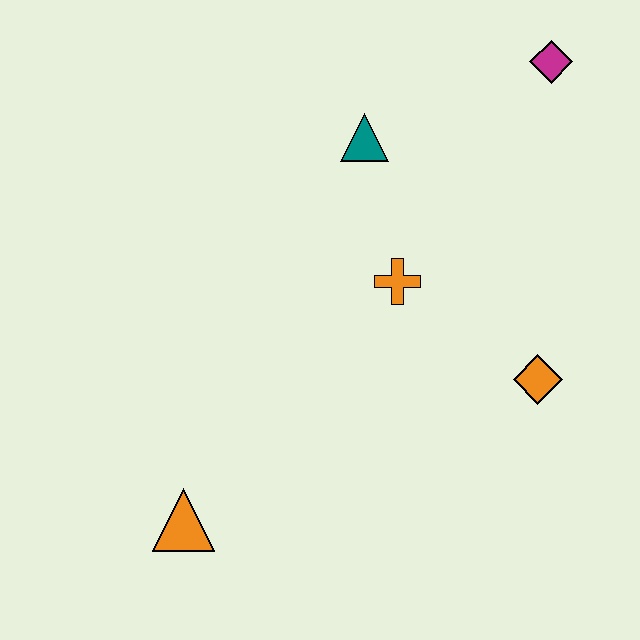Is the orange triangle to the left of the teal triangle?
Yes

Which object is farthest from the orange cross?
The orange triangle is farthest from the orange cross.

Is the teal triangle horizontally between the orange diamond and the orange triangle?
Yes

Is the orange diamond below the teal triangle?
Yes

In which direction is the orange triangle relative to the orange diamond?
The orange triangle is to the left of the orange diamond.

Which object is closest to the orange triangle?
The orange cross is closest to the orange triangle.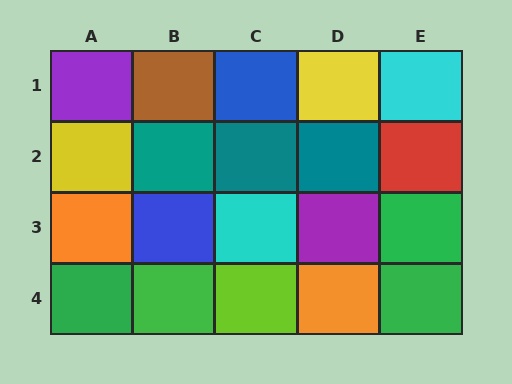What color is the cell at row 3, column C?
Cyan.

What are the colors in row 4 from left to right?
Green, green, lime, orange, green.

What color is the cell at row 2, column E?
Red.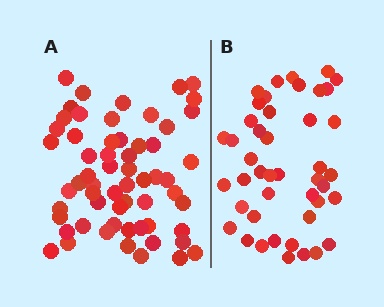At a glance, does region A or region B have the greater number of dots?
Region A (the left region) has more dots.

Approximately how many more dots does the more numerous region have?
Region A has approximately 15 more dots than region B.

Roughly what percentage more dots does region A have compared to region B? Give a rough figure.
About 35% more.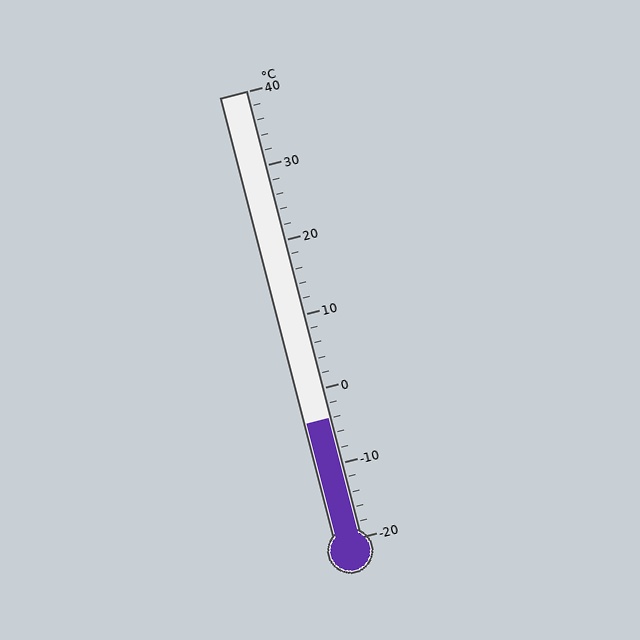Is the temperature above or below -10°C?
The temperature is above -10°C.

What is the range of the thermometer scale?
The thermometer scale ranges from -20°C to 40°C.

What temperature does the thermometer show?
The thermometer shows approximately -4°C.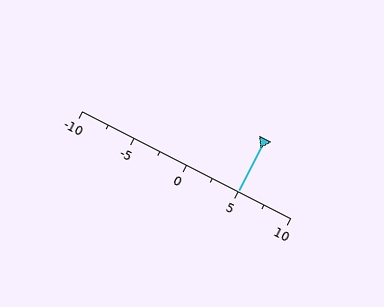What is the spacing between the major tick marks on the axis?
The major ticks are spaced 5 apart.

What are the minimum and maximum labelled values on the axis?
The axis runs from -10 to 10.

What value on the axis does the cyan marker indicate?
The marker indicates approximately 5.